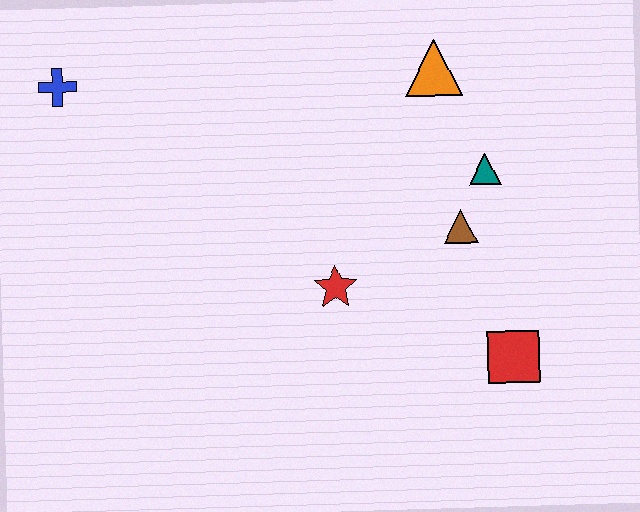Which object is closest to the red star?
The brown triangle is closest to the red star.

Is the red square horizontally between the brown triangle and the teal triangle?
No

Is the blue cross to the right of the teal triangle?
No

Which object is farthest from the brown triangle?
The blue cross is farthest from the brown triangle.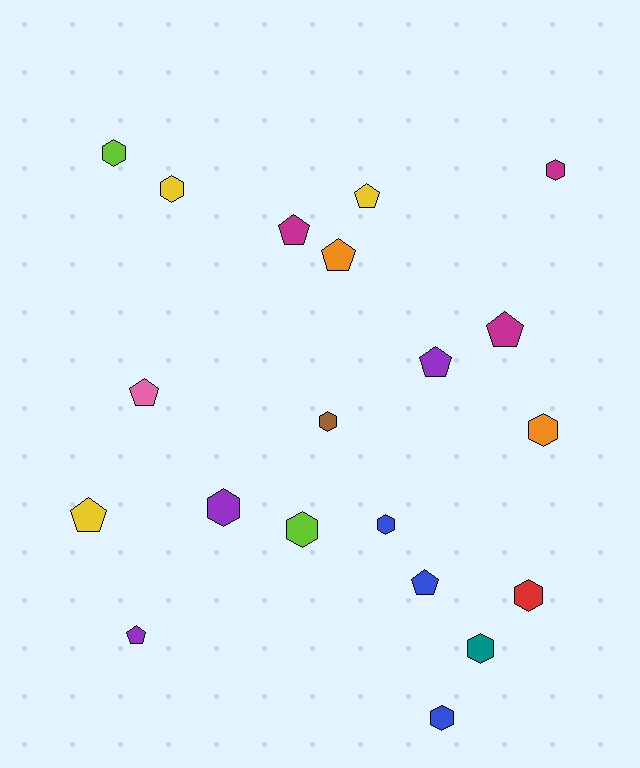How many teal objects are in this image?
There is 1 teal object.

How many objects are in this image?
There are 20 objects.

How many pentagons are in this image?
There are 9 pentagons.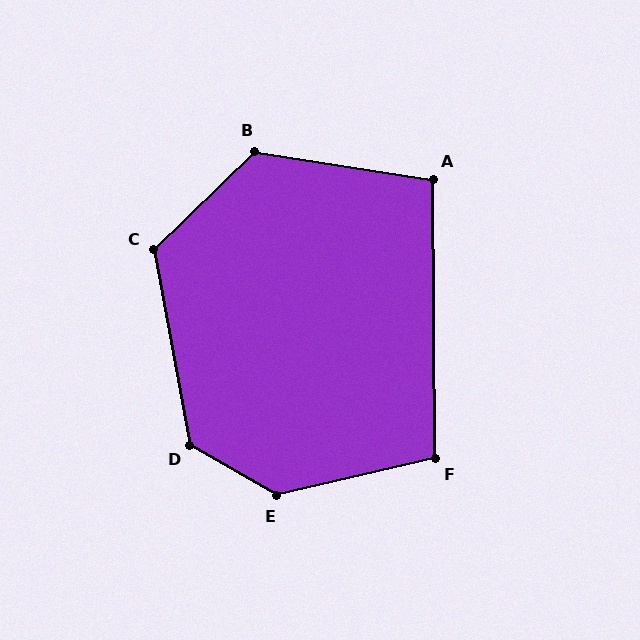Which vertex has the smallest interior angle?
A, at approximately 99 degrees.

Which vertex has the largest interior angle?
E, at approximately 137 degrees.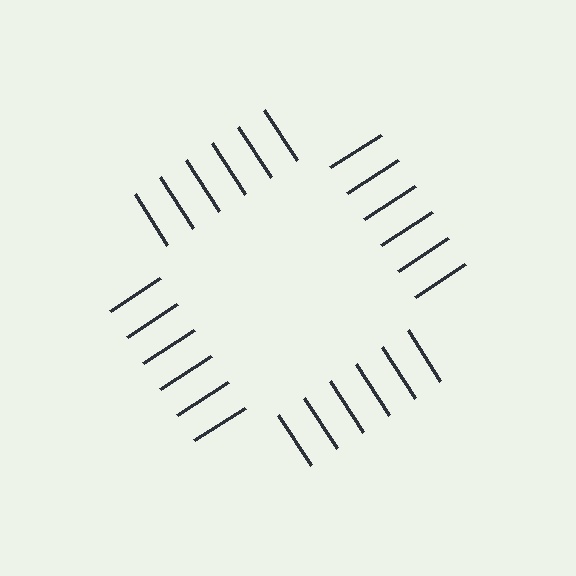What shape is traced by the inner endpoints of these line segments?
An illusory square — the line segments terminate on its edges but no continuous stroke is drawn.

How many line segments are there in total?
24 — 6 along each of the 4 edges.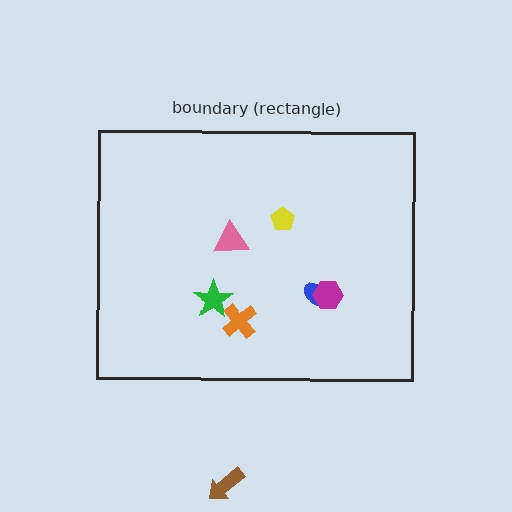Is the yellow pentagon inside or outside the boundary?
Inside.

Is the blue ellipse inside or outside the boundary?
Inside.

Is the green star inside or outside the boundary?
Inside.